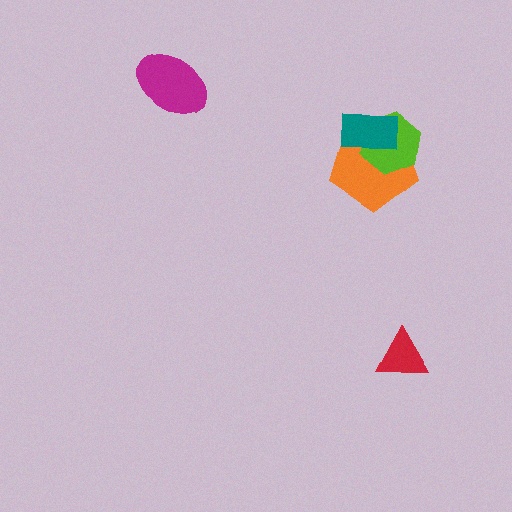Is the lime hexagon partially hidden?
Yes, it is partially covered by another shape.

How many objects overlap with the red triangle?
0 objects overlap with the red triangle.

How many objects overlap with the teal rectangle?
2 objects overlap with the teal rectangle.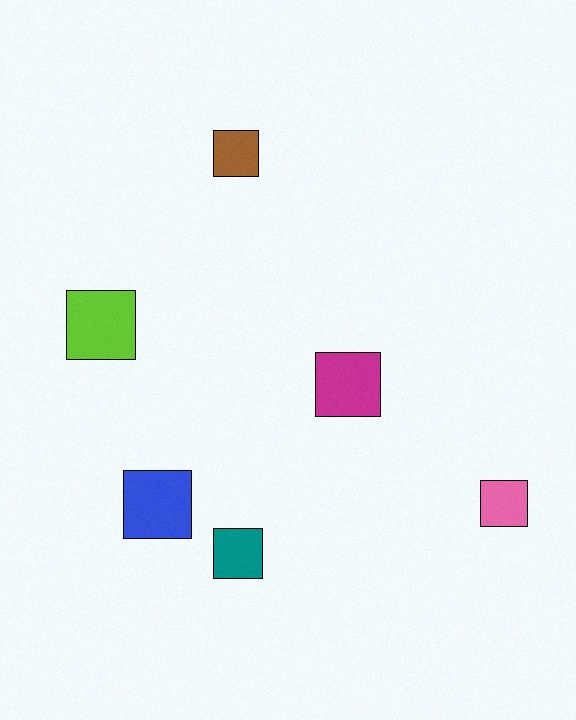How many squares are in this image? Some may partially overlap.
There are 6 squares.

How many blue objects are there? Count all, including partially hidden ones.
There is 1 blue object.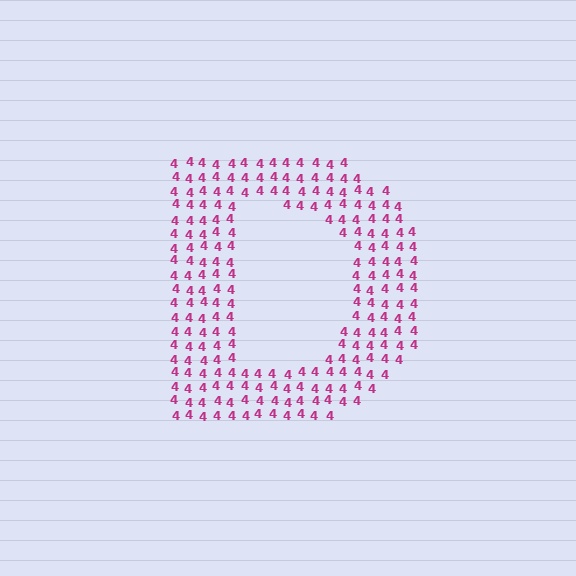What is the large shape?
The large shape is the letter D.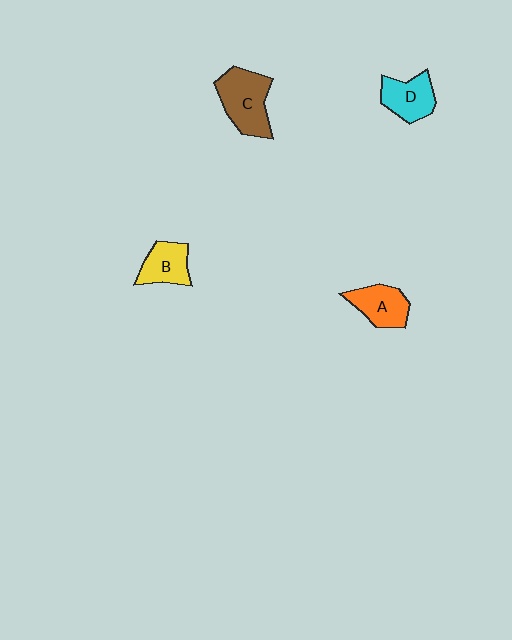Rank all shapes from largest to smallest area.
From largest to smallest: C (brown), D (cyan), A (orange), B (yellow).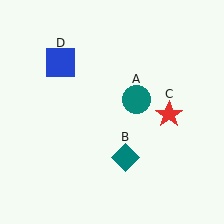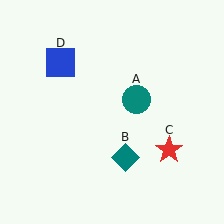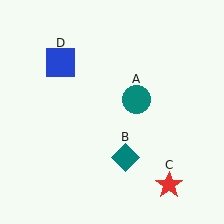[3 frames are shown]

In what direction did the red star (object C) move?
The red star (object C) moved down.